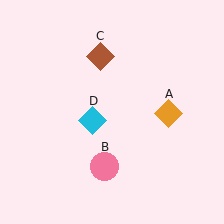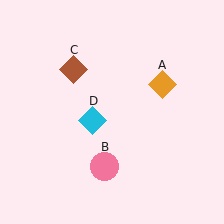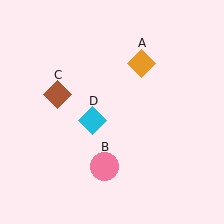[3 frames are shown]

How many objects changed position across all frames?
2 objects changed position: orange diamond (object A), brown diamond (object C).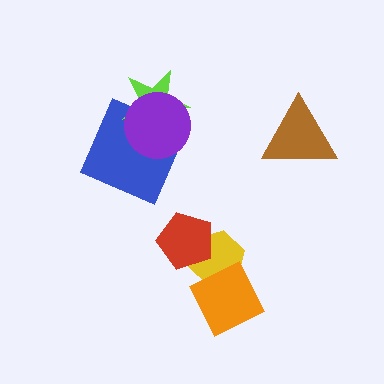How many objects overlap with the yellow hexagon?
2 objects overlap with the yellow hexagon.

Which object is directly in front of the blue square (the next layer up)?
The lime star is directly in front of the blue square.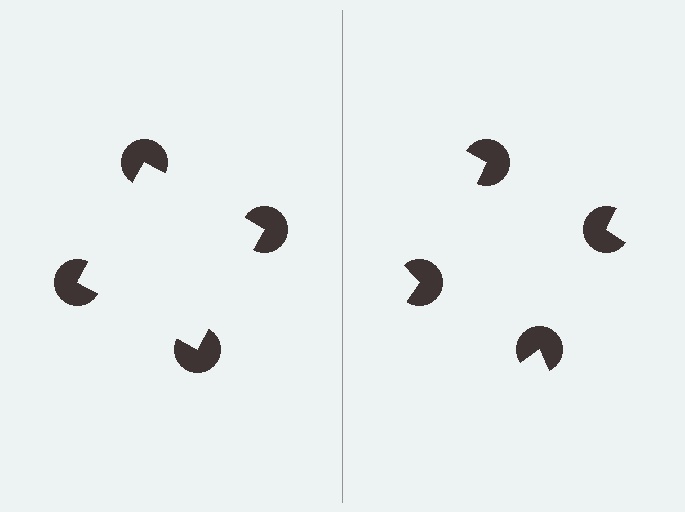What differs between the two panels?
The pac-man discs are positioned identically on both sides; only the wedge orientations differ. On the left they align to a square; on the right they are misaligned.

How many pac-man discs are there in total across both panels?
8 — 4 on each side.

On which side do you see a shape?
An illusory square appears on the left side. On the right side the wedge cuts are rotated, so no coherent shape forms.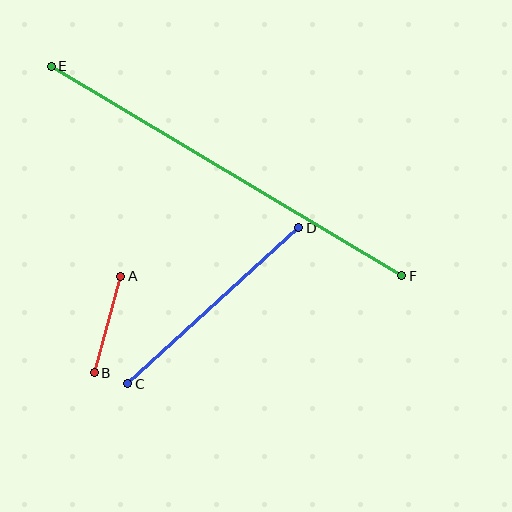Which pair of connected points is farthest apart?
Points E and F are farthest apart.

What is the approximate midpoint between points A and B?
The midpoint is at approximately (108, 324) pixels.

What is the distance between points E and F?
The distance is approximately 408 pixels.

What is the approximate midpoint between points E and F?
The midpoint is at approximately (226, 171) pixels.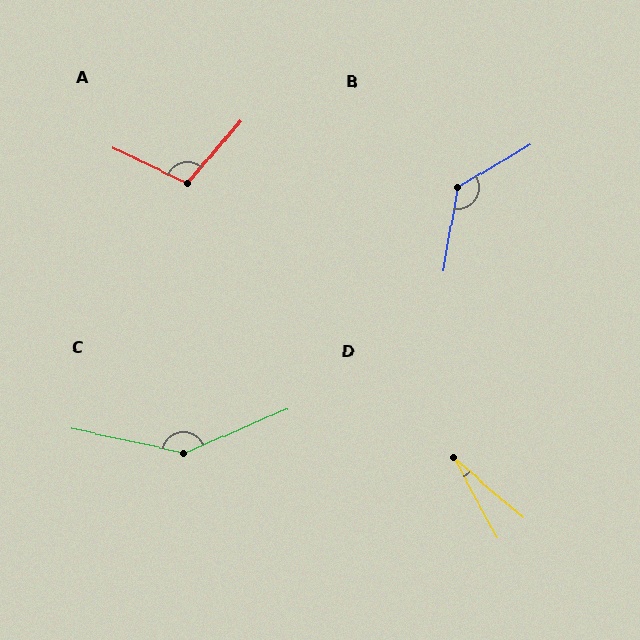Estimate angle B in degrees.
Approximately 130 degrees.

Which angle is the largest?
C, at approximately 145 degrees.